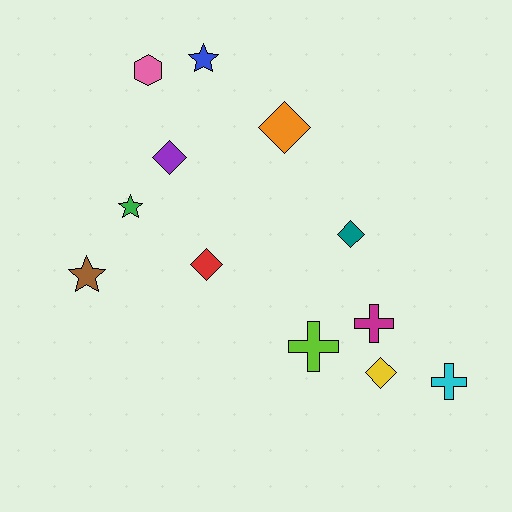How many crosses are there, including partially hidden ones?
There are 3 crosses.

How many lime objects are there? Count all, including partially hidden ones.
There is 1 lime object.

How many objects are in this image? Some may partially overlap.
There are 12 objects.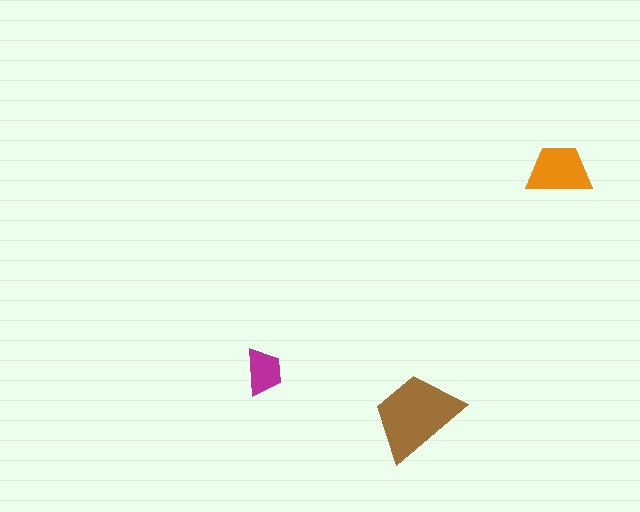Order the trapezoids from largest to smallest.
the brown one, the orange one, the magenta one.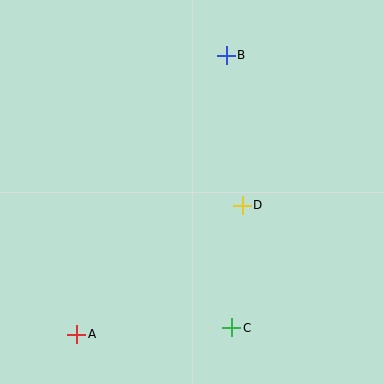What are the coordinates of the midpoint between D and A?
The midpoint between D and A is at (160, 270).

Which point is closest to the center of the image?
Point D at (242, 205) is closest to the center.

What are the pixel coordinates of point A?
Point A is at (77, 334).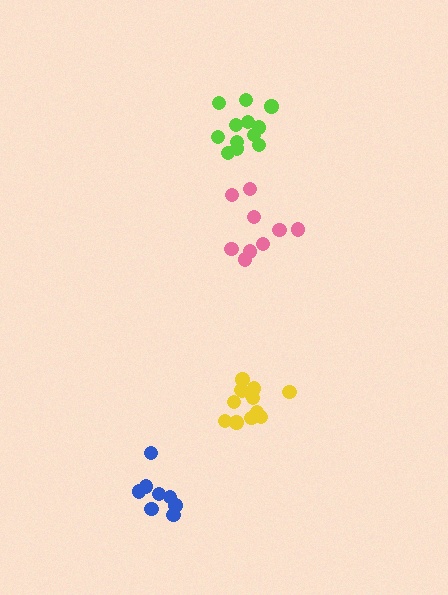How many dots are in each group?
Group 1: 9 dots, Group 2: 13 dots, Group 3: 12 dots, Group 4: 8 dots (42 total).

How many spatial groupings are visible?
There are 4 spatial groupings.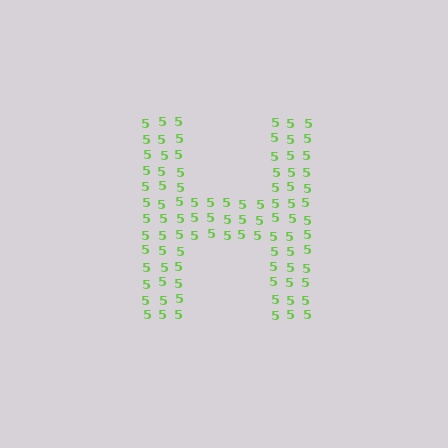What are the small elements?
The small elements are digit 5's.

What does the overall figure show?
The overall figure shows the letter H.